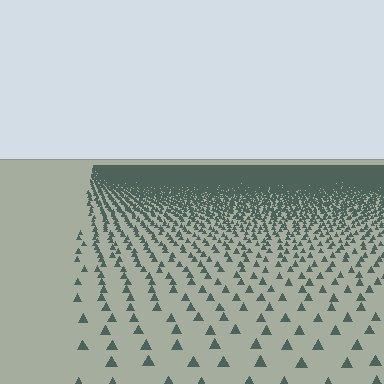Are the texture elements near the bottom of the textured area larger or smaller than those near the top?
Larger. Near the bottom, elements are closer to the viewer and appear at a bigger on-screen size.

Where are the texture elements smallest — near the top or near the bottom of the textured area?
Near the top.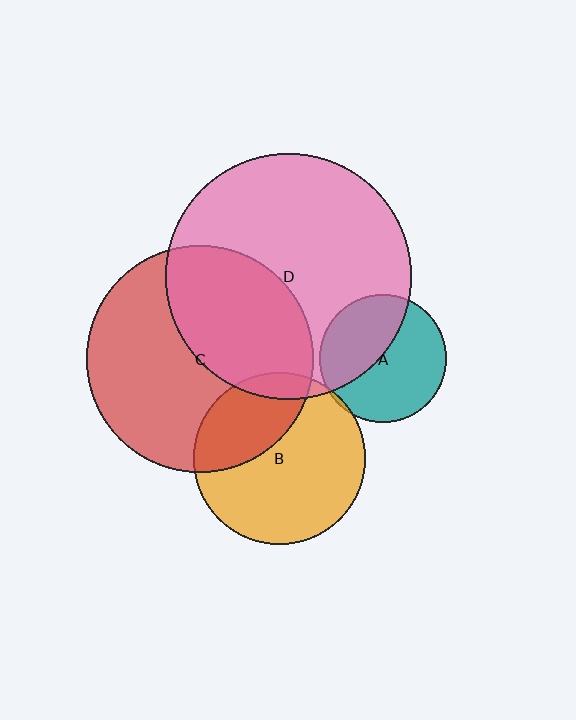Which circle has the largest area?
Circle D (pink).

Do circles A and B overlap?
Yes.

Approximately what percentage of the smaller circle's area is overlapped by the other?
Approximately 5%.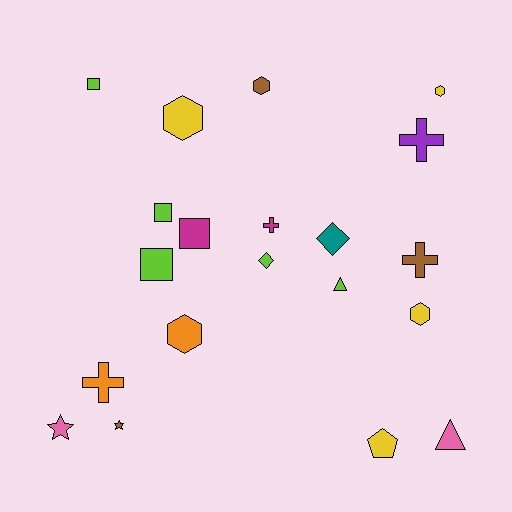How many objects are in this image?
There are 20 objects.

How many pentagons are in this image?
There is 1 pentagon.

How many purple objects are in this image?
There is 1 purple object.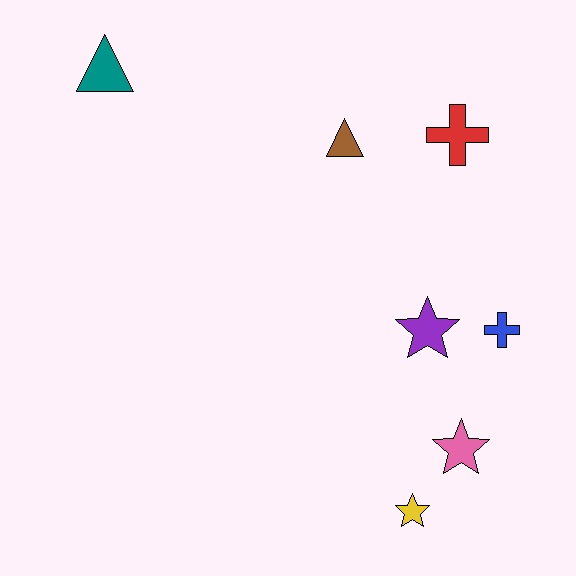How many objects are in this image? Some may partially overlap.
There are 7 objects.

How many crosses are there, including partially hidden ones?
There are 2 crosses.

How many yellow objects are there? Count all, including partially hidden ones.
There is 1 yellow object.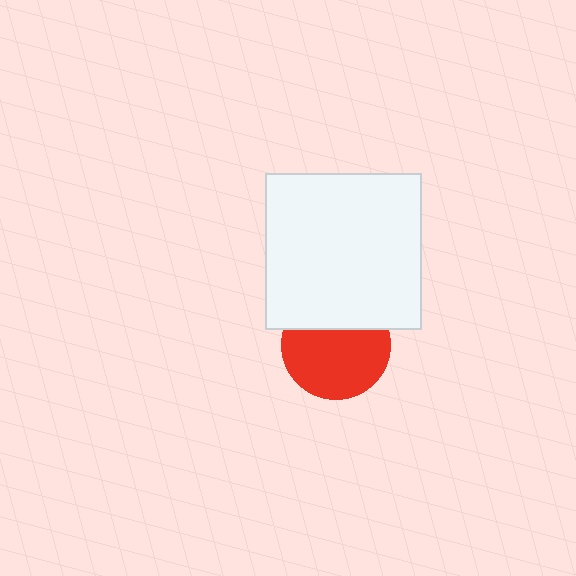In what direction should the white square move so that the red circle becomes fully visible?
The white square should move up. That is the shortest direction to clear the overlap and leave the red circle fully visible.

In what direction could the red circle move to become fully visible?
The red circle could move down. That would shift it out from behind the white square entirely.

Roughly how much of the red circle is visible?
Most of it is visible (roughly 68%).